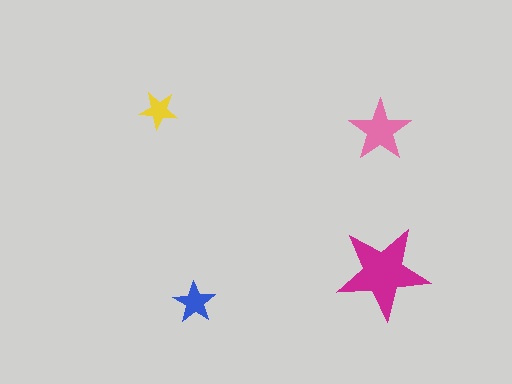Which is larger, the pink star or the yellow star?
The pink one.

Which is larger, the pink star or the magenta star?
The magenta one.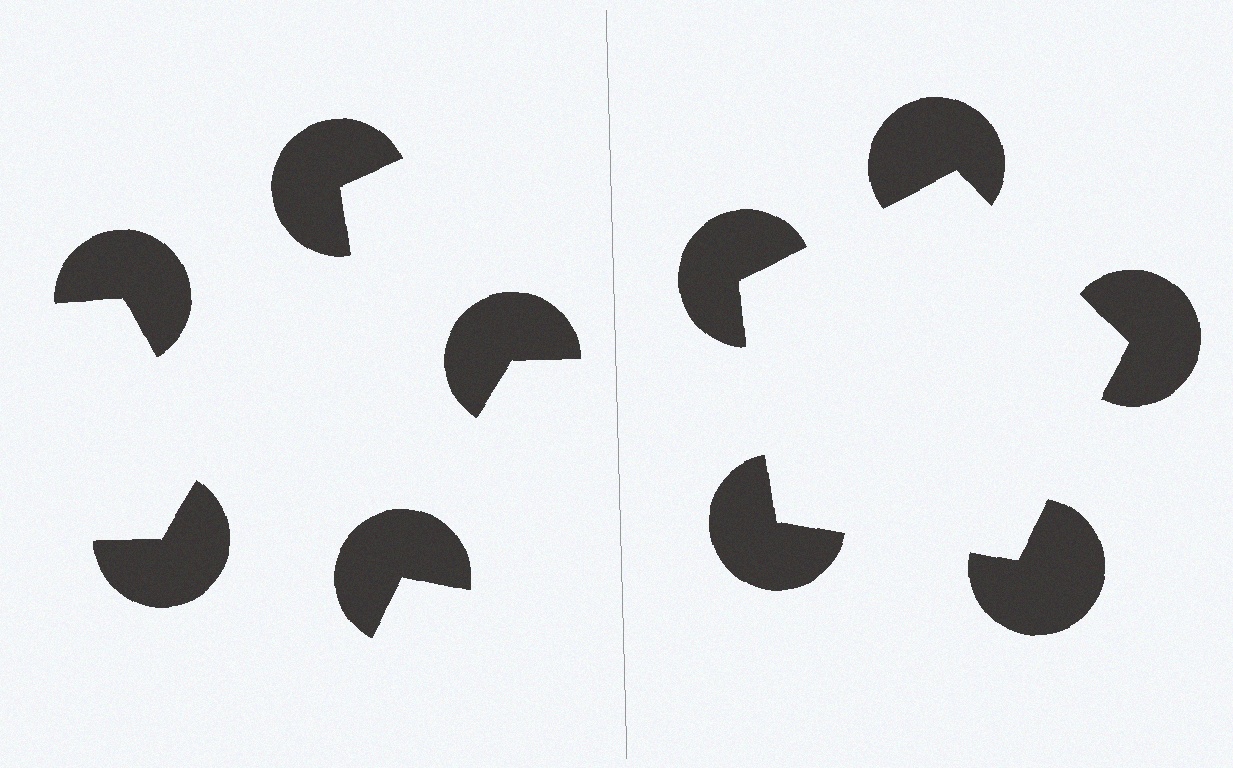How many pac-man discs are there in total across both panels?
10 — 5 on each side.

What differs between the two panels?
The pac-man discs are positioned identically on both sides; only the wedge orientations differ. On the right they align to a pentagon; on the left they are misaligned.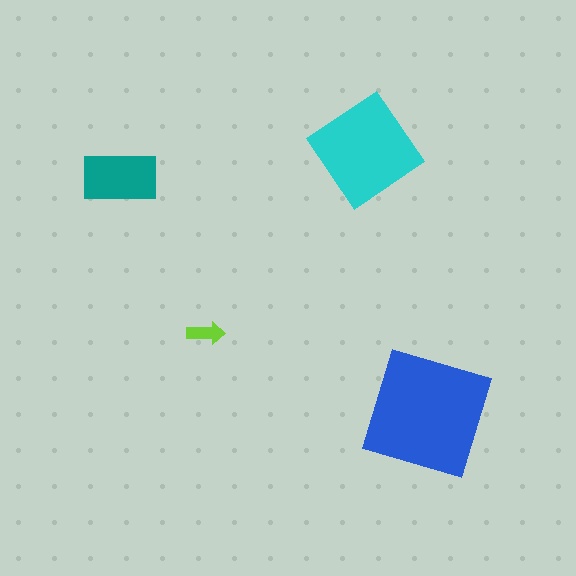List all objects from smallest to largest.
The lime arrow, the teal rectangle, the cyan diamond, the blue square.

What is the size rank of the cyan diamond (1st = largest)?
2nd.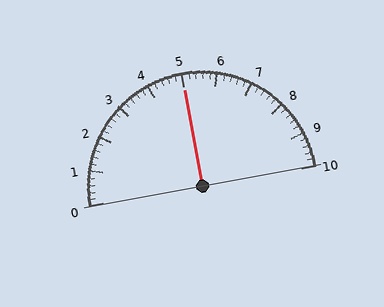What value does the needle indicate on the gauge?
The needle indicates approximately 5.0.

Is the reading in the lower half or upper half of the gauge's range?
The reading is in the upper half of the range (0 to 10).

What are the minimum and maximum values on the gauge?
The gauge ranges from 0 to 10.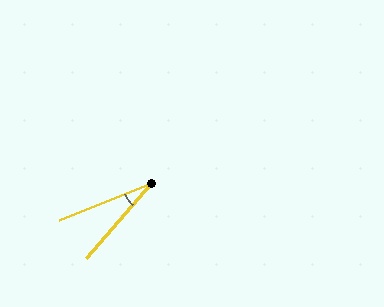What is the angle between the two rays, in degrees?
Approximately 27 degrees.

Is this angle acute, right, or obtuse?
It is acute.